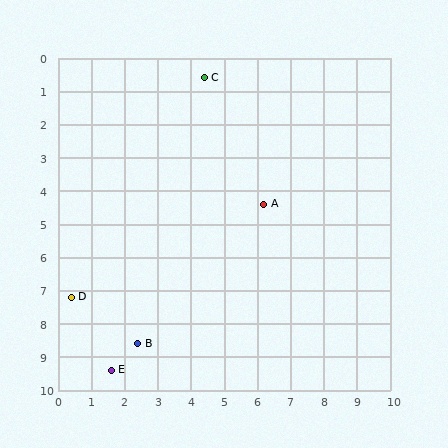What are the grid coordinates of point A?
Point A is at approximately (6.2, 4.4).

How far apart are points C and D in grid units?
Points C and D are about 7.7 grid units apart.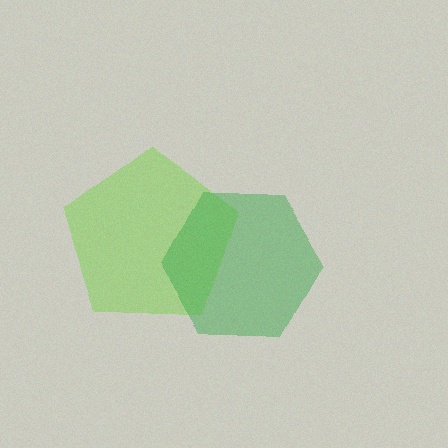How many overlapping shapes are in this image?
There are 2 overlapping shapes in the image.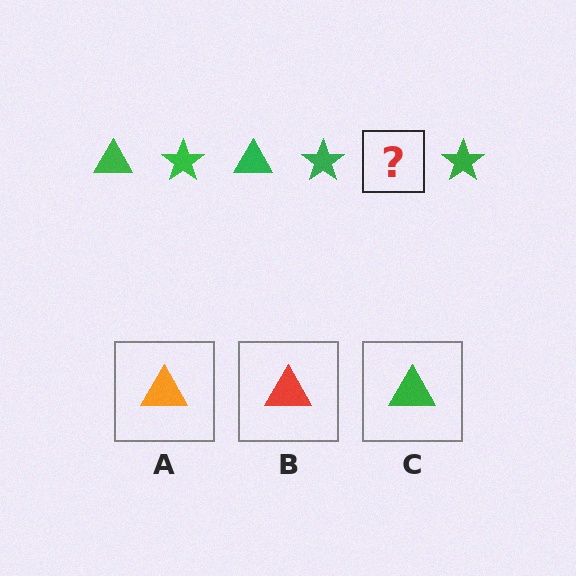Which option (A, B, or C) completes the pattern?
C.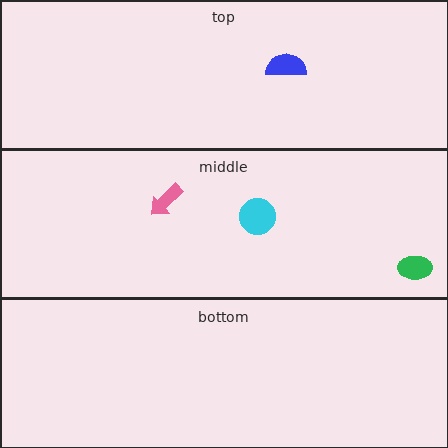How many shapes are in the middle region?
3.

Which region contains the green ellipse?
The middle region.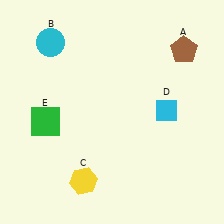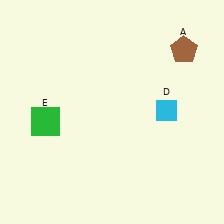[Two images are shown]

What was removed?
The cyan circle (B), the yellow hexagon (C) were removed in Image 2.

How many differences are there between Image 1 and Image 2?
There are 2 differences between the two images.